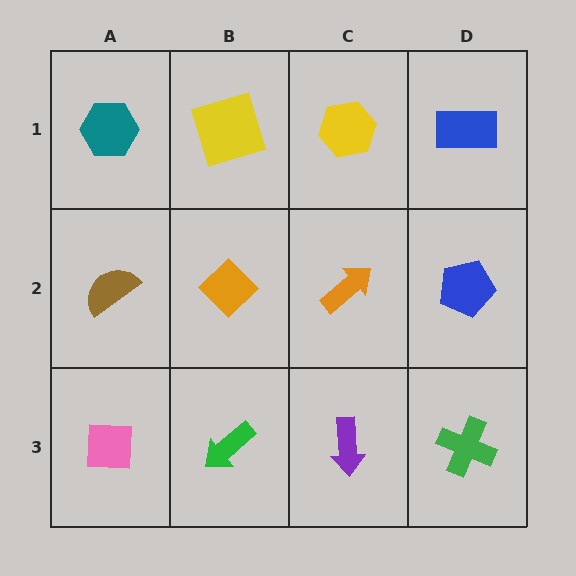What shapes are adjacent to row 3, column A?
A brown semicircle (row 2, column A), a green arrow (row 3, column B).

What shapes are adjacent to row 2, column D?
A blue rectangle (row 1, column D), a green cross (row 3, column D), an orange arrow (row 2, column C).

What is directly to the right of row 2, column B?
An orange arrow.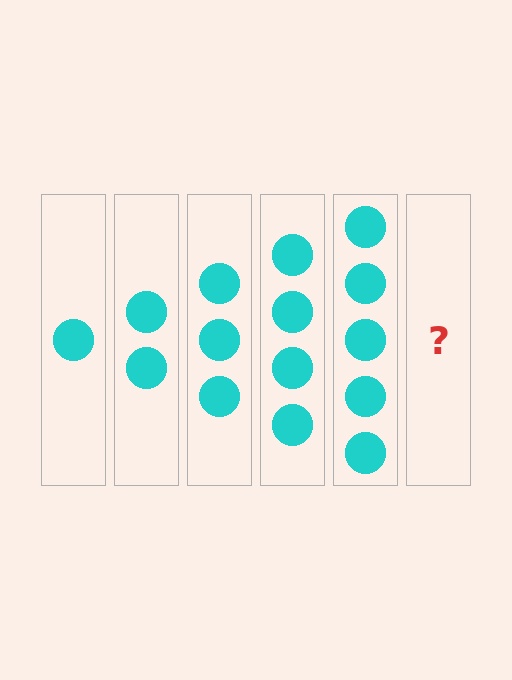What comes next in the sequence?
The next element should be 6 circles.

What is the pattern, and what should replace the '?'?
The pattern is that each step adds one more circle. The '?' should be 6 circles.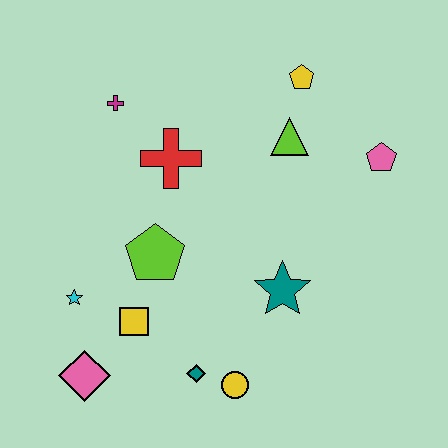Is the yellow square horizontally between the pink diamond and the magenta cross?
No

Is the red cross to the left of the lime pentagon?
No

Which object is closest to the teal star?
The yellow circle is closest to the teal star.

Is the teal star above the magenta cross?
No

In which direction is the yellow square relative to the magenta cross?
The yellow square is below the magenta cross.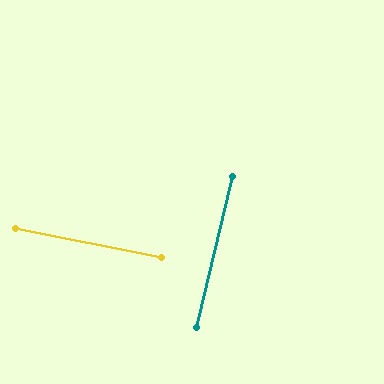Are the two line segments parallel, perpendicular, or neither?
Perpendicular — they meet at approximately 88°.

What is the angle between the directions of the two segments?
Approximately 88 degrees.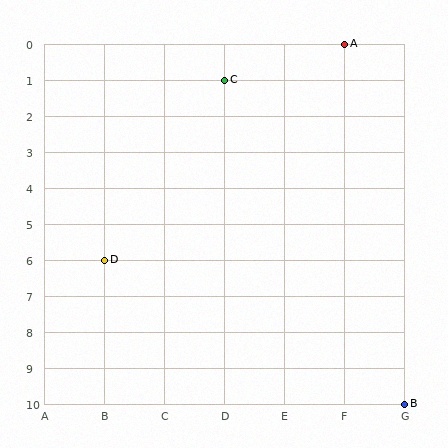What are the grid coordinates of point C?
Point C is at grid coordinates (D, 1).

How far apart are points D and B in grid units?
Points D and B are 5 columns and 4 rows apart (about 6.4 grid units diagonally).